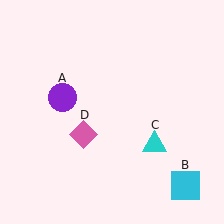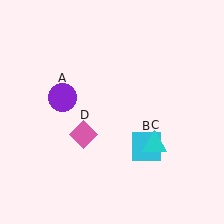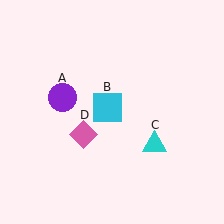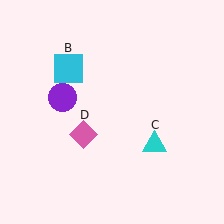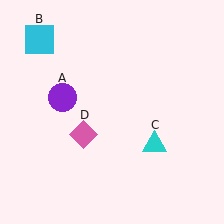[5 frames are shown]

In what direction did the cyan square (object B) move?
The cyan square (object B) moved up and to the left.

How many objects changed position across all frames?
1 object changed position: cyan square (object B).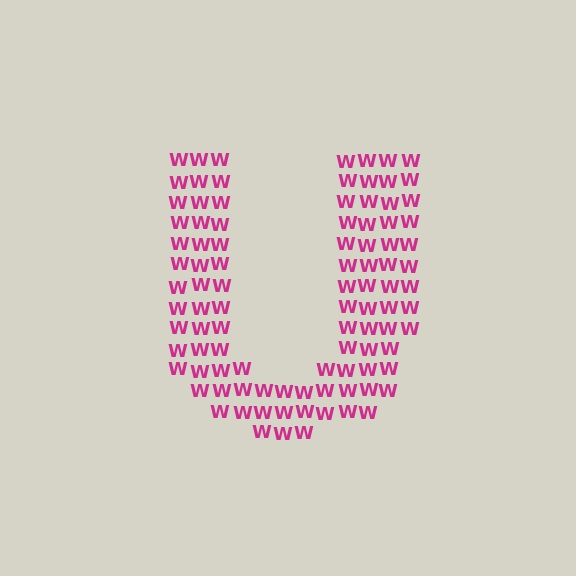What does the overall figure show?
The overall figure shows the letter U.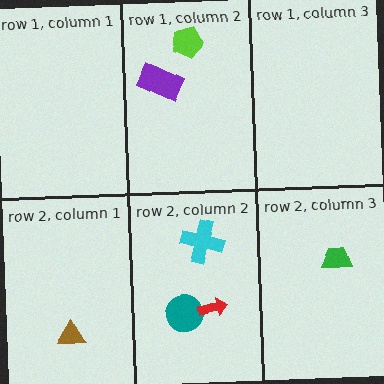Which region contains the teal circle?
The row 2, column 2 region.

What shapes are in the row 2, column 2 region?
The teal circle, the red arrow, the cyan cross.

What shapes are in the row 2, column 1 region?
The brown triangle.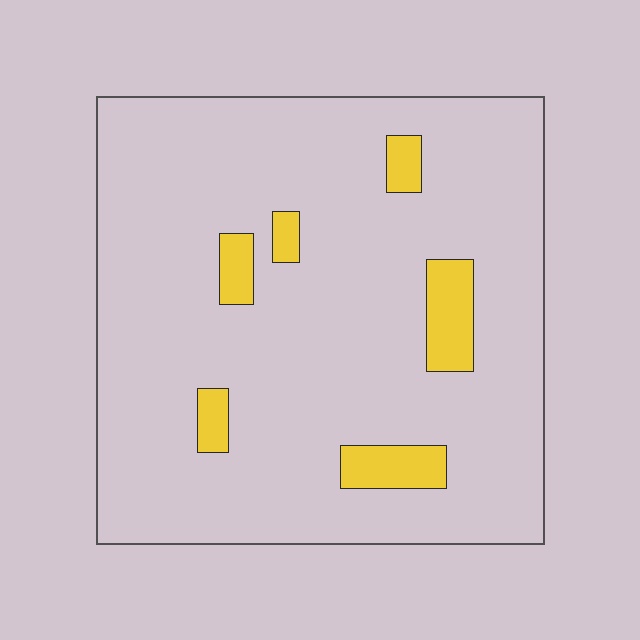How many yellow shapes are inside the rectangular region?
6.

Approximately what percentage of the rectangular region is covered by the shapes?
Approximately 10%.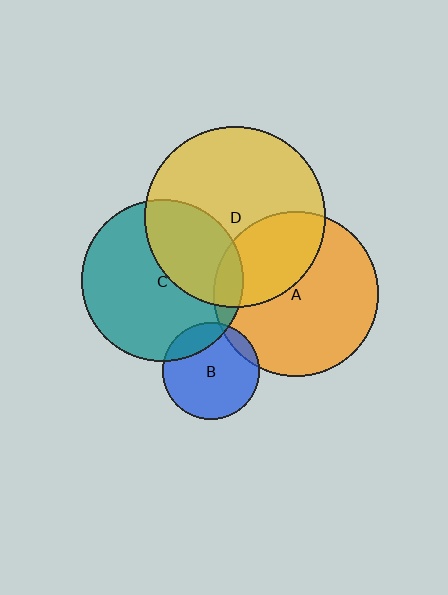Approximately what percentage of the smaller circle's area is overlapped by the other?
Approximately 10%.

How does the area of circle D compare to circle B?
Approximately 3.5 times.